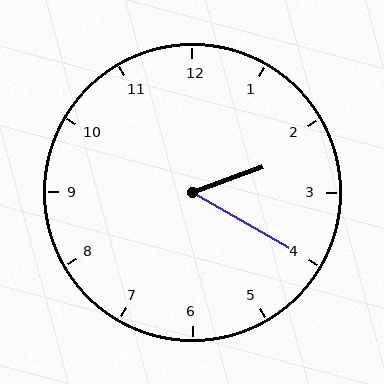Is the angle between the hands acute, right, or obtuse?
It is acute.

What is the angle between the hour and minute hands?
Approximately 50 degrees.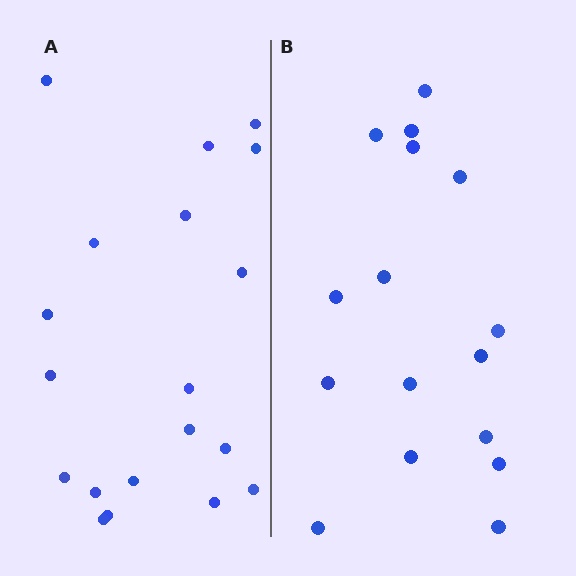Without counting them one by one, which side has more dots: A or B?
Region A (the left region) has more dots.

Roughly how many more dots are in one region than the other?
Region A has just a few more — roughly 2 or 3 more dots than region B.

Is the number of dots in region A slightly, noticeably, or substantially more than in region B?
Region A has only slightly more — the two regions are fairly close. The ratio is roughly 1.2 to 1.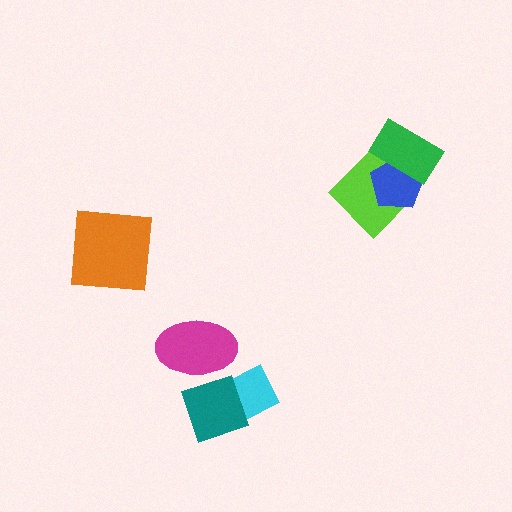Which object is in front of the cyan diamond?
The teal diamond is in front of the cyan diamond.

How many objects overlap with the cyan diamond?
1 object overlaps with the cyan diamond.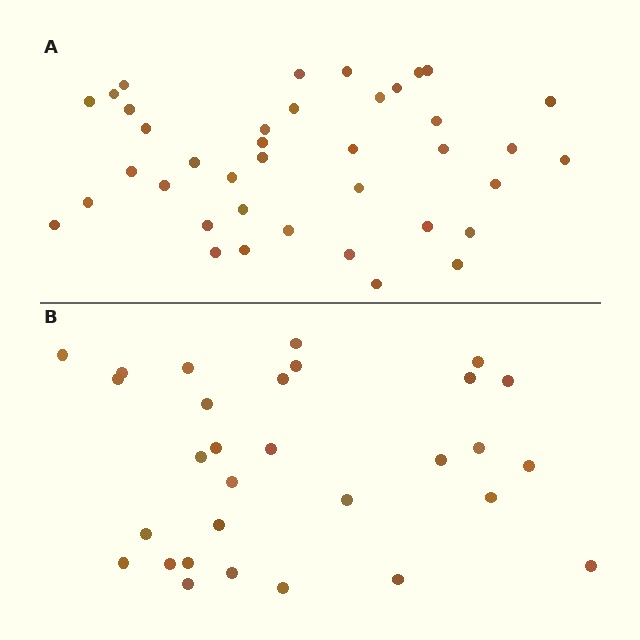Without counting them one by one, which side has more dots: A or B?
Region A (the top region) has more dots.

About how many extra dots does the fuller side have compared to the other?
Region A has roughly 8 or so more dots than region B.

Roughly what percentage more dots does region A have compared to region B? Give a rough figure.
About 30% more.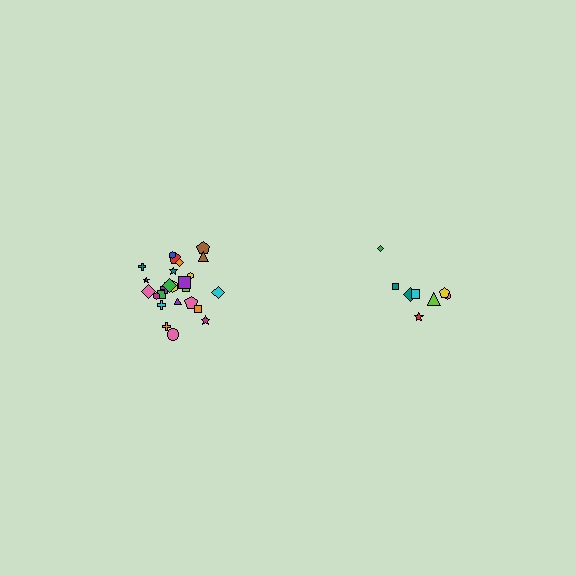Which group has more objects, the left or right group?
The left group.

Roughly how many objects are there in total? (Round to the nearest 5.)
Roughly 35 objects in total.